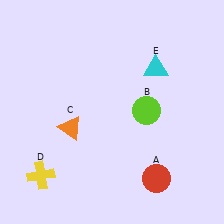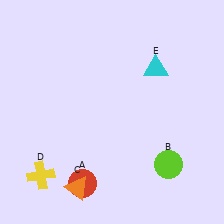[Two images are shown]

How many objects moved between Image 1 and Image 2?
3 objects moved between the two images.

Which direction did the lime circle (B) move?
The lime circle (B) moved down.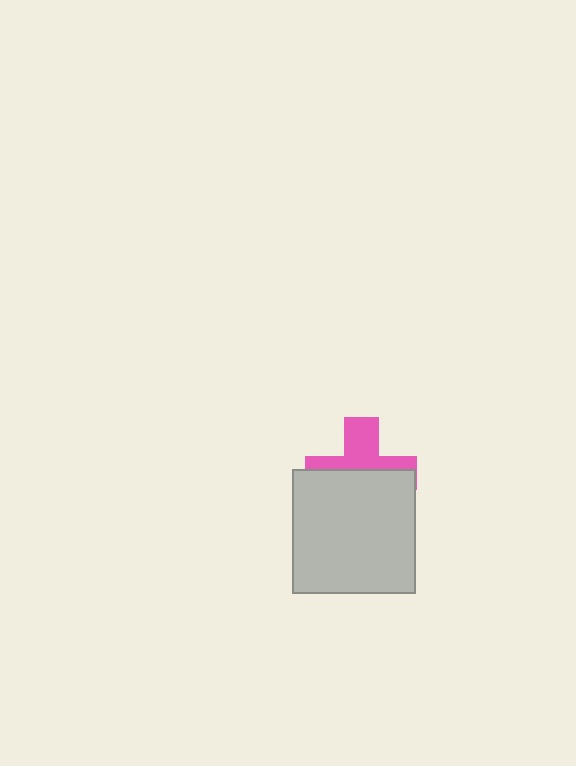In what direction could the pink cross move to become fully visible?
The pink cross could move up. That would shift it out from behind the light gray square entirely.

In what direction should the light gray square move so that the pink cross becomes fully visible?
The light gray square should move down. That is the shortest direction to clear the overlap and leave the pink cross fully visible.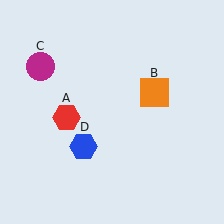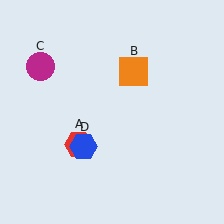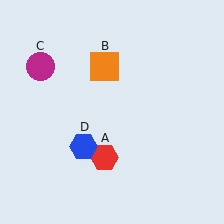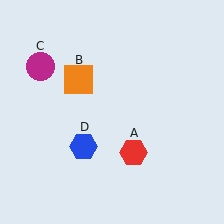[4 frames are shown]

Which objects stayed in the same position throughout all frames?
Magenta circle (object C) and blue hexagon (object D) remained stationary.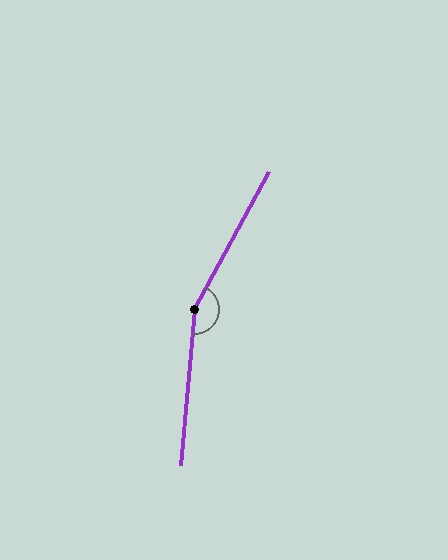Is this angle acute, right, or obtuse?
It is obtuse.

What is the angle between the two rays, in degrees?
Approximately 156 degrees.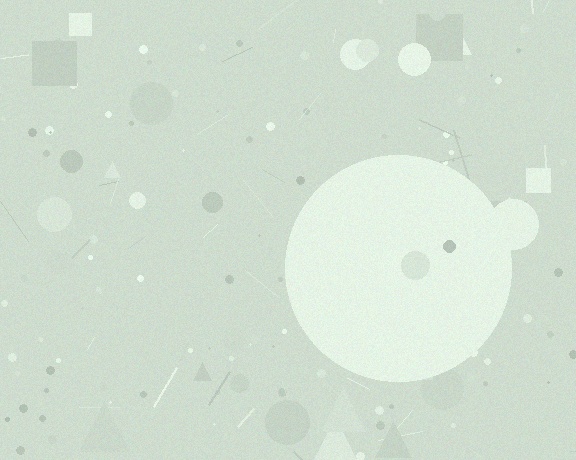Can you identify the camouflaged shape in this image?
The camouflaged shape is a circle.